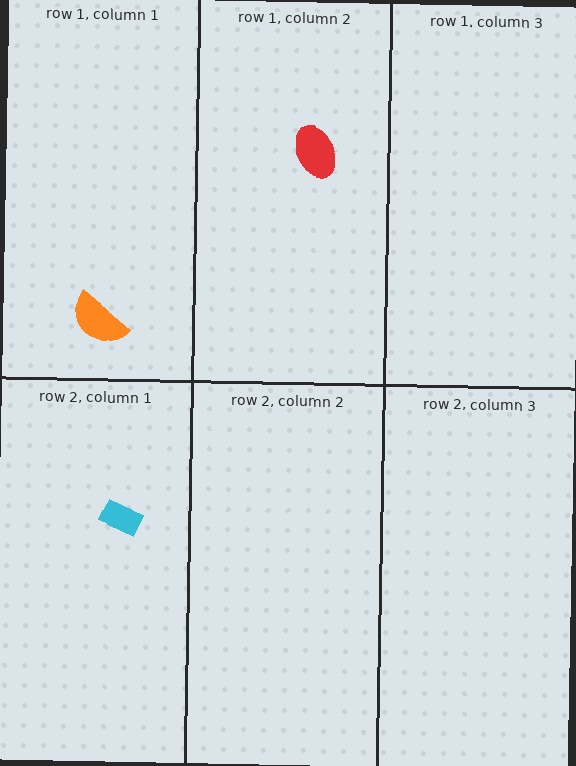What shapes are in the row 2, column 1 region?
The cyan rectangle.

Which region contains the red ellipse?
The row 1, column 2 region.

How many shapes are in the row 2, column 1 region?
1.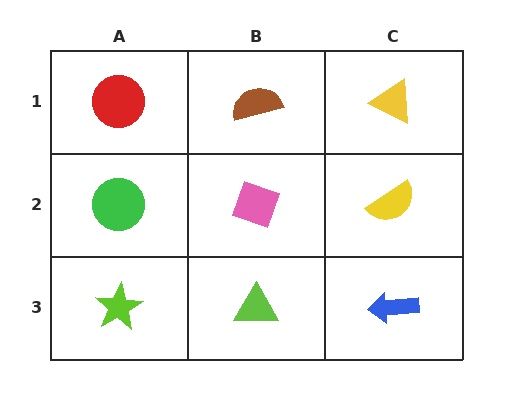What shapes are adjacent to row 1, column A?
A green circle (row 2, column A), a brown semicircle (row 1, column B).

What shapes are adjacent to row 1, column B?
A pink diamond (row 2, column B), a red circle (row 1, column A), a yellow triangle (row 1, column C).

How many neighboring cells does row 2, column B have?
4.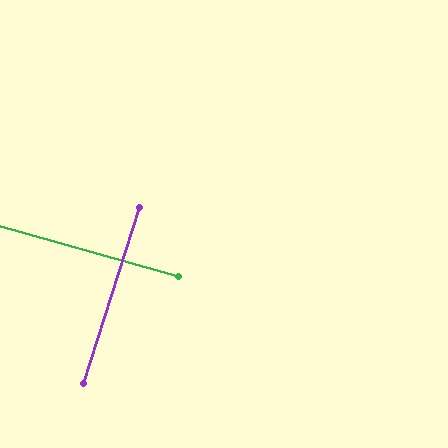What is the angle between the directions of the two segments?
Approximately 88 degrees.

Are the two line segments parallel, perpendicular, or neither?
Perpendicular — they meet at approximately 88°.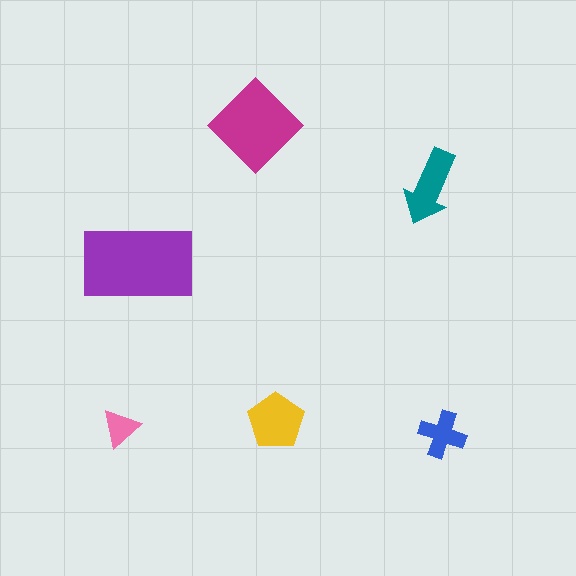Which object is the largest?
The purple rectangle.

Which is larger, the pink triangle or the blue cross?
The blue cross.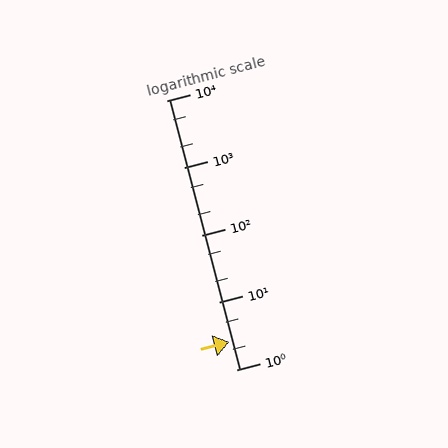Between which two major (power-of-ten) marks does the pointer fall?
The pointer is between 1 and 10.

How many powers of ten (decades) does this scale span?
The scale spans 4 decades, from 1 to 10000.